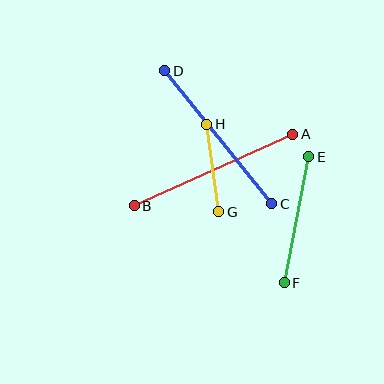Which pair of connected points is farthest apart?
Points A and B are farthest apart.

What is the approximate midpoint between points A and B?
The midpoint is at approximately (213, 170) pixels.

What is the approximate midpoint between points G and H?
The midpoint is at approximately (213, 168) pixels.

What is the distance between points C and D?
The distance is approximately 171 pixels.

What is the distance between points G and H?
The distance is approximately 88 pixels.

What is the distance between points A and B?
The distance is approximately 174 pixels.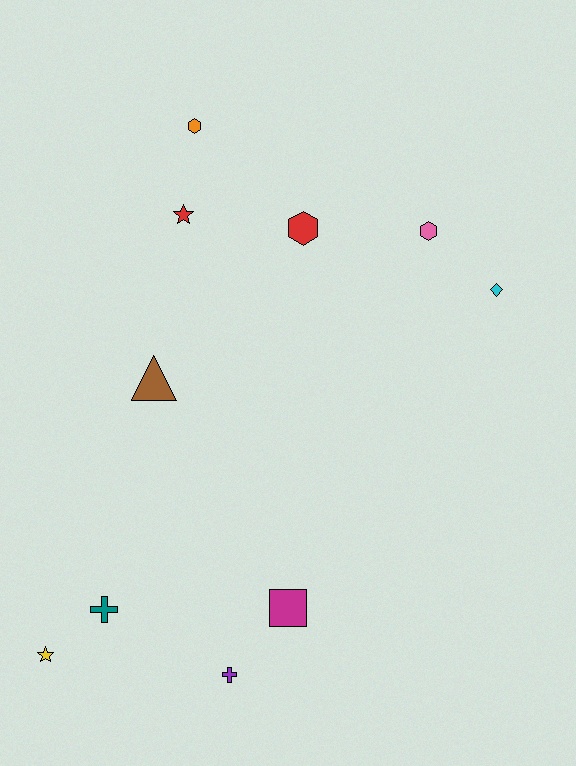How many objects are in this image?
There are 10 objects.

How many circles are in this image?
There are no circles.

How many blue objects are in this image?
There are no blue objects.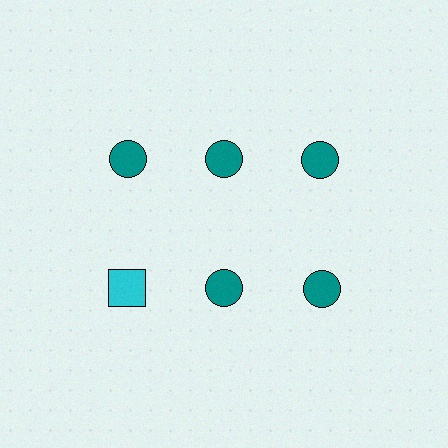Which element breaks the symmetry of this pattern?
The cyan square in the second row, leftmost column breaks the symmetry. All other shapes are teal circles.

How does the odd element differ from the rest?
It differs in both color (cyan instead of teal) and shape (square instead of circle).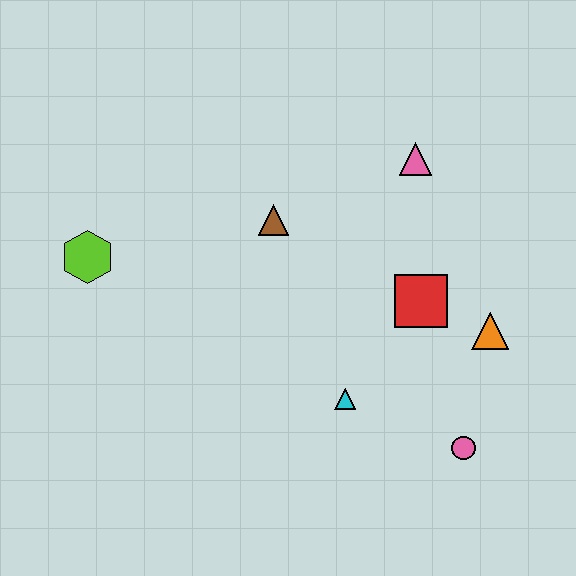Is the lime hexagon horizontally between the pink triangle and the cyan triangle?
No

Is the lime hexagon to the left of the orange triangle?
Yes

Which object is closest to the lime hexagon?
The brown triangle is closest to the lime hexagon.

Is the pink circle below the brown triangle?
Yes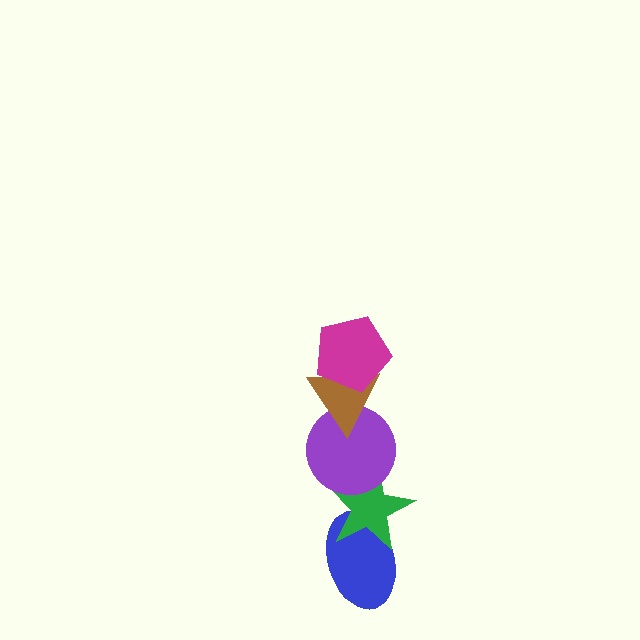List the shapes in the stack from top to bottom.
From top to bottom: the magenta pentagon, the brown triangle, the purple circle, the green star, the blue ellipse.